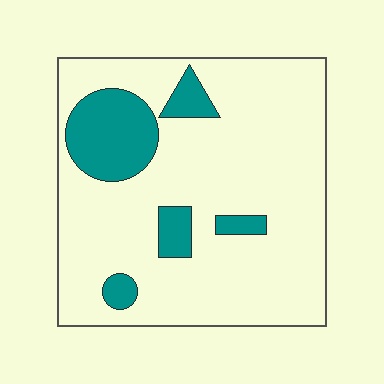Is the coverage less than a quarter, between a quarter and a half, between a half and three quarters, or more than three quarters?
Less than a quarter.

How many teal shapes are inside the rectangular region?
5.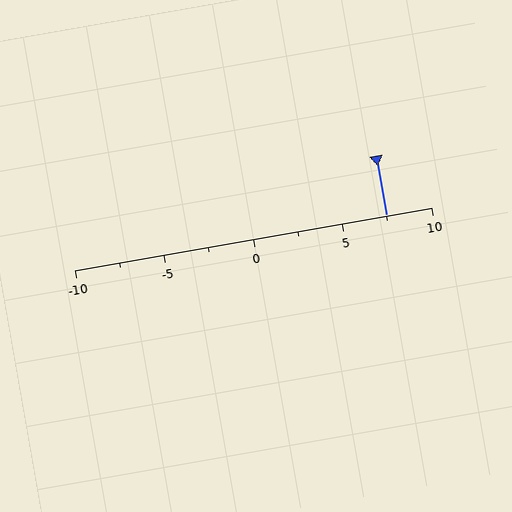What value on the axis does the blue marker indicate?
The marker indicates approximately 7.5.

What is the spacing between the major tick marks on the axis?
The major ticks are spaced 5 apart.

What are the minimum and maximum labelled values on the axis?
The axis runs from -10 to 10.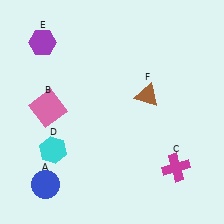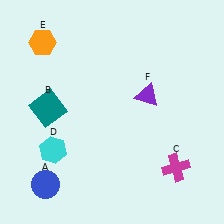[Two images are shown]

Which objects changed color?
B changed from pink to teal. E changed from purple to orange. F changed from brown to purple.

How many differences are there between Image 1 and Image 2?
There are 3 differences between the two images.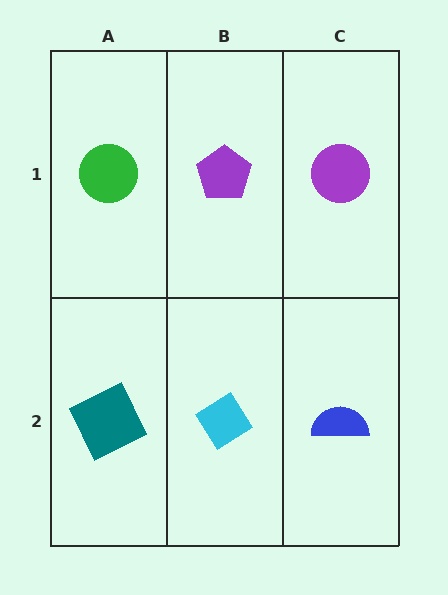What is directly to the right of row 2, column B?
A blue semicircle.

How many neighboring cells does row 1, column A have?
2.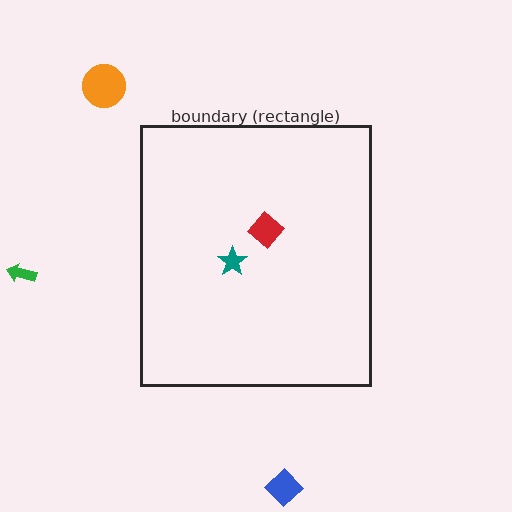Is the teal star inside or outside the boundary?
Inside.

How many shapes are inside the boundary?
2 inside, 3 outside.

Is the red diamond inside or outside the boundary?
Inside.